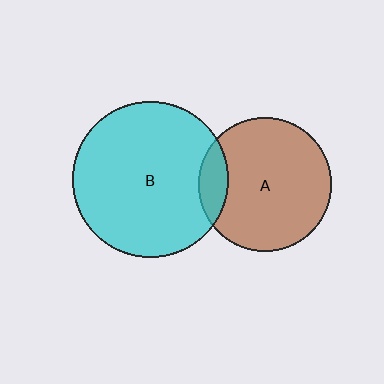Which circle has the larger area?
Circle B (cyan).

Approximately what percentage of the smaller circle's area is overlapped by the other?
Approximately 15%.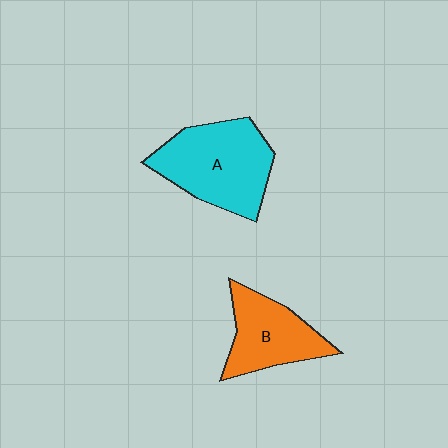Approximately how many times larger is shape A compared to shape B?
Approximately 1.4 times.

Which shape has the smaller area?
Shape B (orange).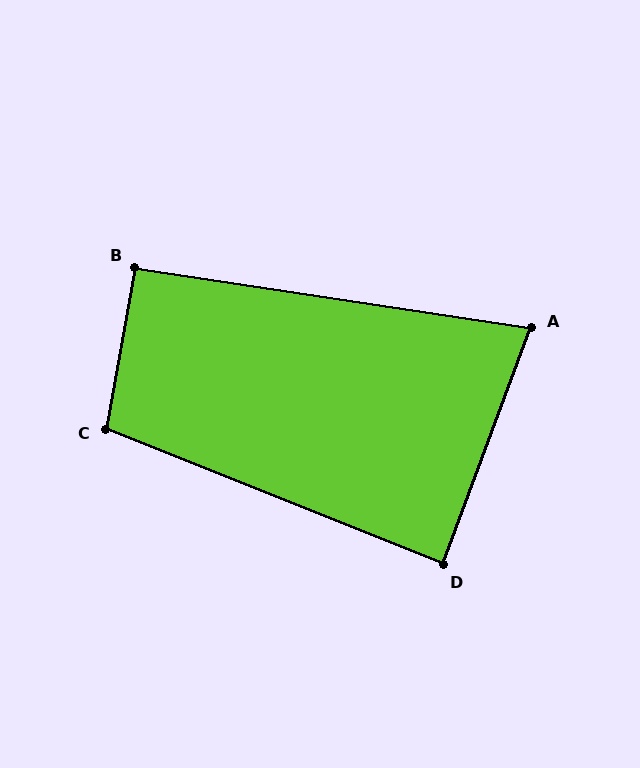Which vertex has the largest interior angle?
C, at approximately 102 degrees.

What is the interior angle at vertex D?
Approximately 89 degrees (approximately right).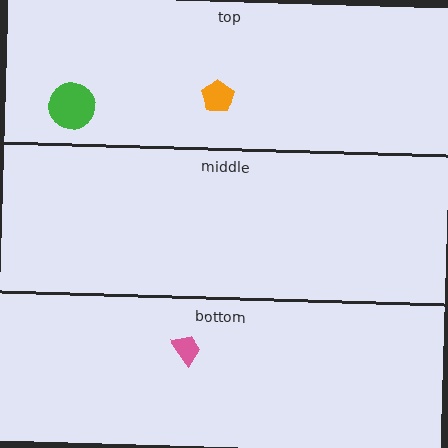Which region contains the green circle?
The top region.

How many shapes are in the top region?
2.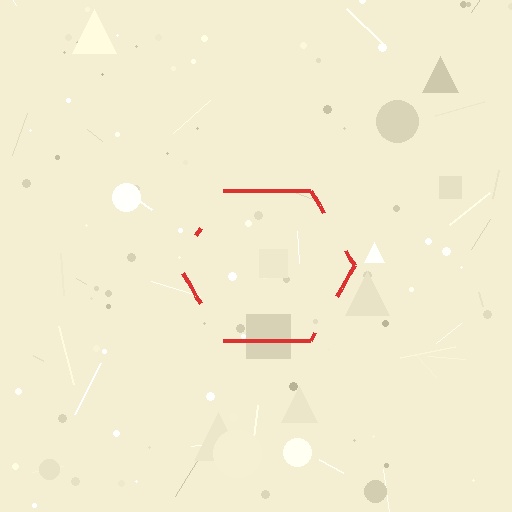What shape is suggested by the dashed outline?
The dashed outline suggests a hexagon.